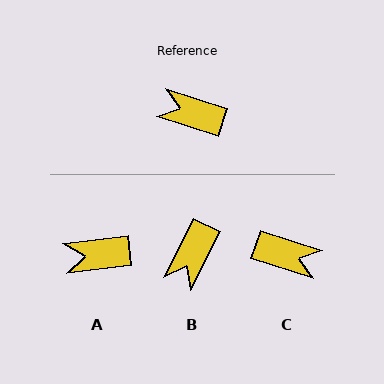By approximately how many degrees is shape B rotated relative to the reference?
Approximately 81 degrees counter-clockwise.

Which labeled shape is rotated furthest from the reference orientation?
C, about 179 degrees away.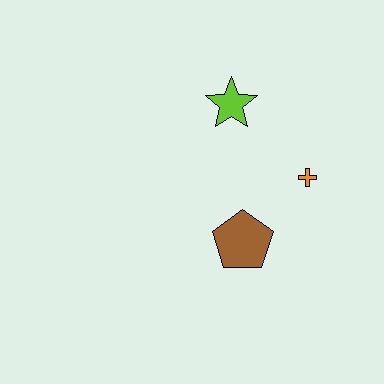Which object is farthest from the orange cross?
The lime star is farthest from the orange cross.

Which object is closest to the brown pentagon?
The orange cross is closest to the brown pentagon.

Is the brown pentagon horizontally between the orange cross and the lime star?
Yes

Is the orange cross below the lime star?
Yes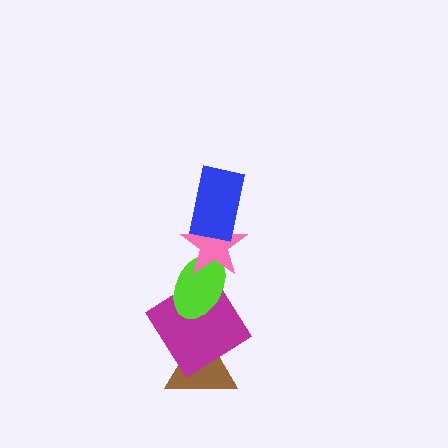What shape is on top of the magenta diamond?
The lime ellipse is on top of the magenta diamond.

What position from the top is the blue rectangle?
The blue rectangle is 1st from the top.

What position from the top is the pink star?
The pink star is 2nd from the top.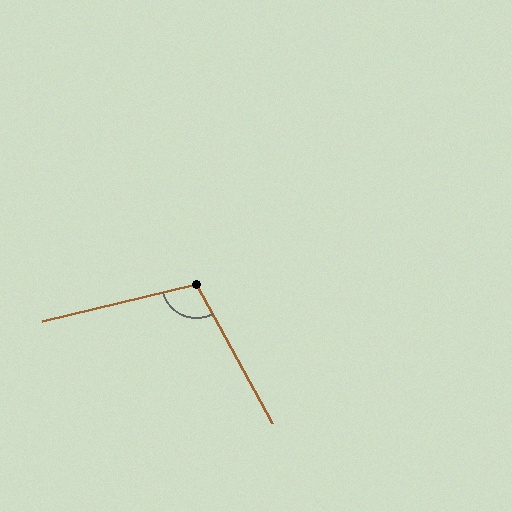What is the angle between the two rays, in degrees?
Approximately 105 degrees.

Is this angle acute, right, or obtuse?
It is obtuse.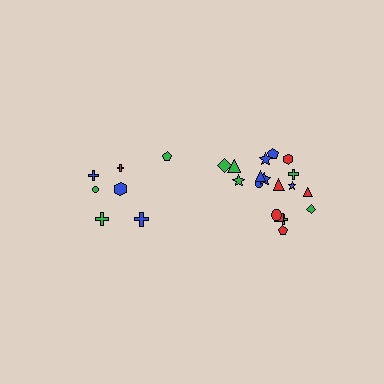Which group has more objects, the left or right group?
The right group.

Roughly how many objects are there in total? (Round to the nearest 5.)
Roughly 25 objects in total.